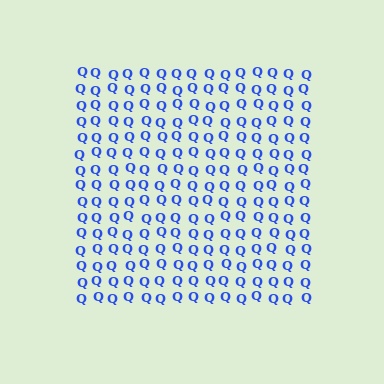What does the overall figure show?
The overall figure shows a square.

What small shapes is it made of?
It is made of small letter Q's.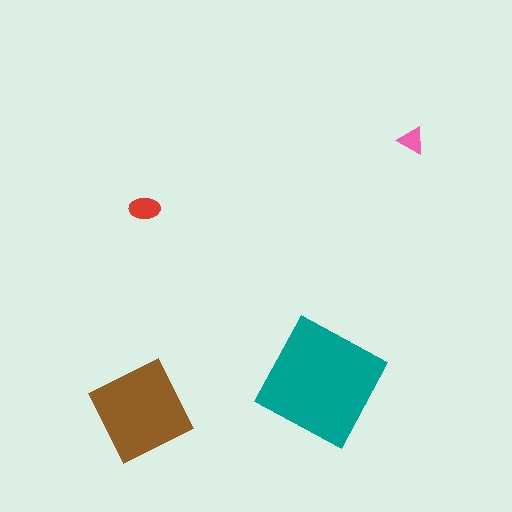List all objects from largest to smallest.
The teal square, the brown diamond, the red ellipse, the pink triangle.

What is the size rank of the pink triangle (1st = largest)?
4th.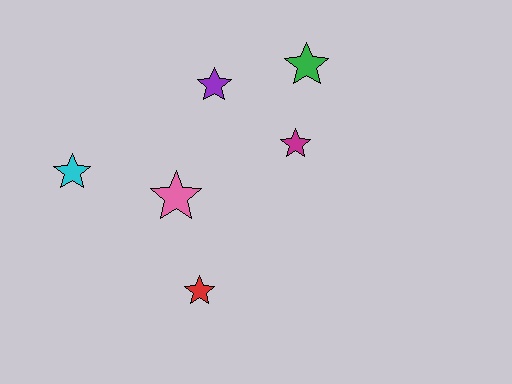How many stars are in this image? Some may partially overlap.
There are 6 stars.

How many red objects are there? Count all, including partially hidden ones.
There is 1 red object.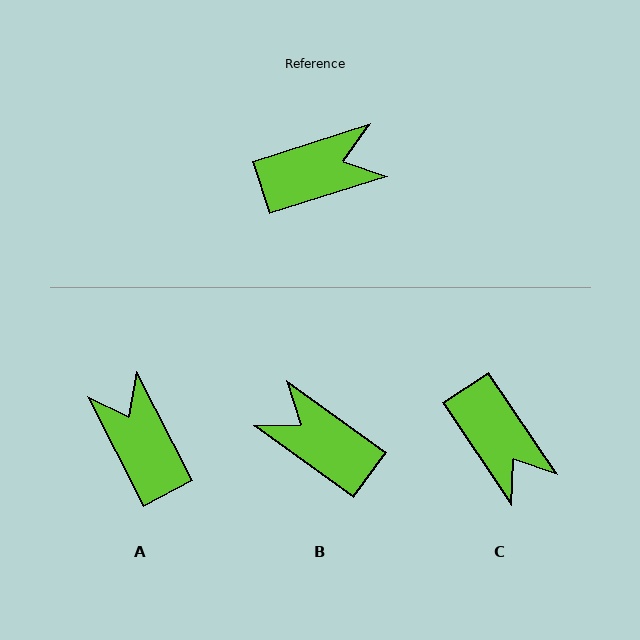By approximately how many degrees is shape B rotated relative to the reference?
Approximately 126 degrees counter-clockwise.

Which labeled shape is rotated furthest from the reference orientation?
B, about 126 degrees away.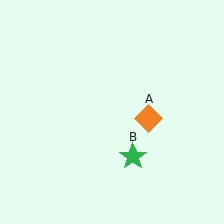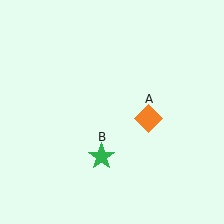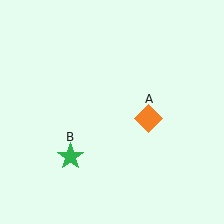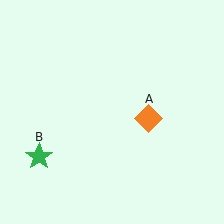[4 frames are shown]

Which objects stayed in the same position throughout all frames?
Orange diamond (object A) remained stationary.